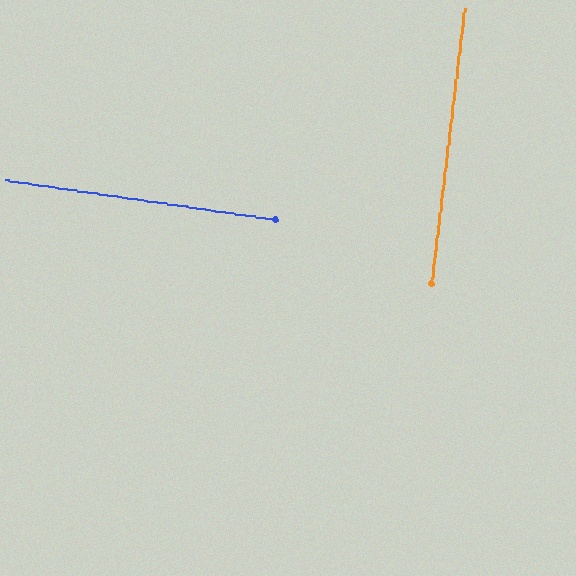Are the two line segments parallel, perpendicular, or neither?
Perpendicular — they meet at approximately 88°.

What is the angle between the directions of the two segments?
Approximately 88 degrees.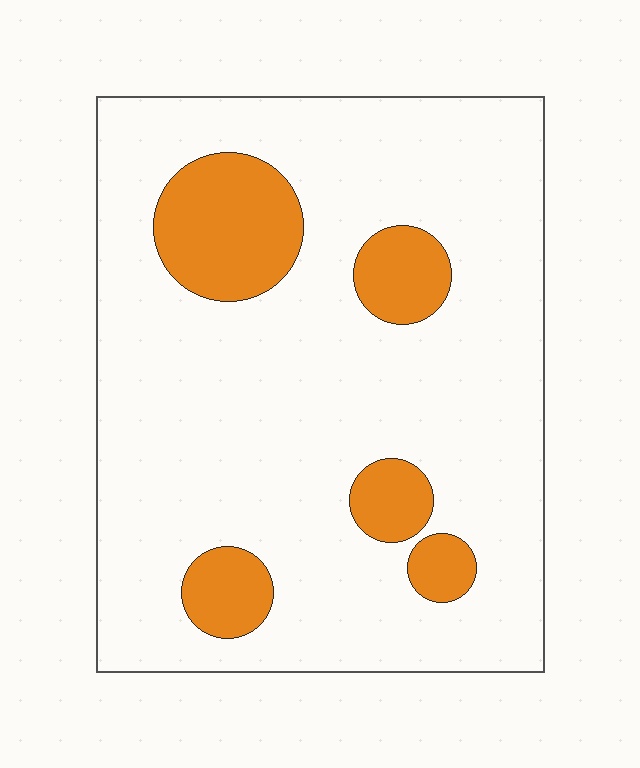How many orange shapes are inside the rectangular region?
5.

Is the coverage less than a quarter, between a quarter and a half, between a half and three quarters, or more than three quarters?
Less than a quarter.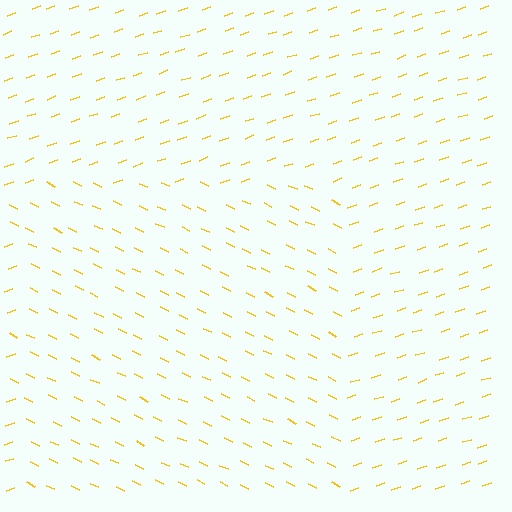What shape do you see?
I see a rectangle.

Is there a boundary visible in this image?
Yes, there is a texture boundary formed by a change in line orientation.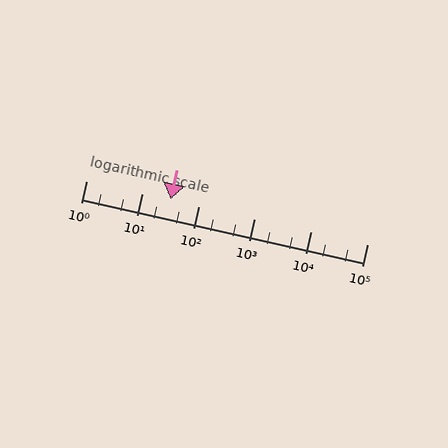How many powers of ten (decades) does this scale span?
The scale spans 5 decades, from 1 to 100000.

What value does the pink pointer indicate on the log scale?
The pointer indicates approximately 32.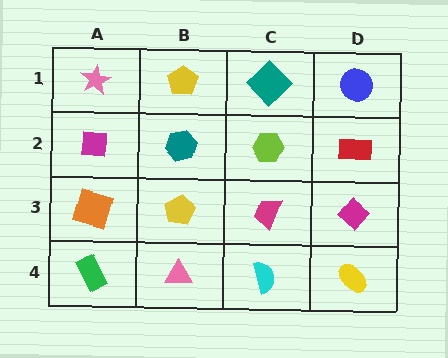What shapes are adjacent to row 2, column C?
A teal diamond (row 1, column C), a magenta trapezoid (row 3, column C), a teal hexagon (row 2, column B), a red rectangle (row 2, column D).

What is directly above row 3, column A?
A magenta square.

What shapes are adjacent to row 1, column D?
A red rectangle (row 2, column D), a teal diamond (row 1, column C).